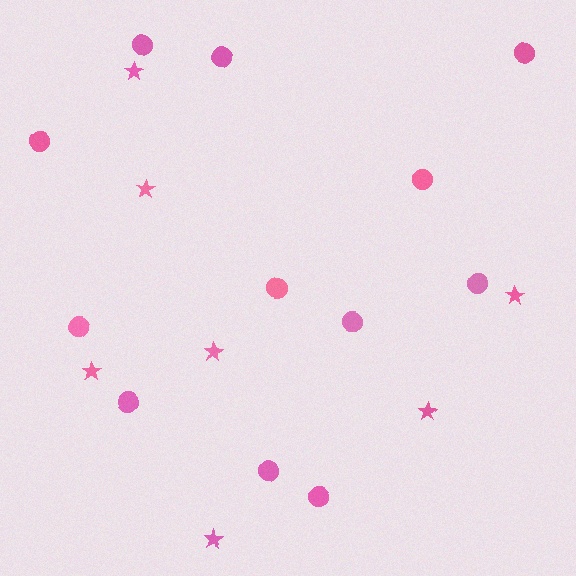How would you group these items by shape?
There are 2 groups: one group of circles (12) and one group of stars (7).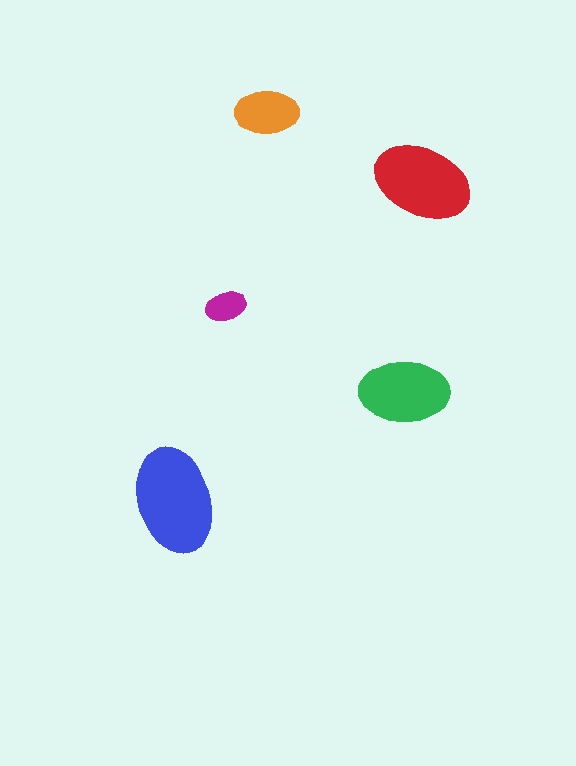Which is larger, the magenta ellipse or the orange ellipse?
The orange one.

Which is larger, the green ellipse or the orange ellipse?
The green one.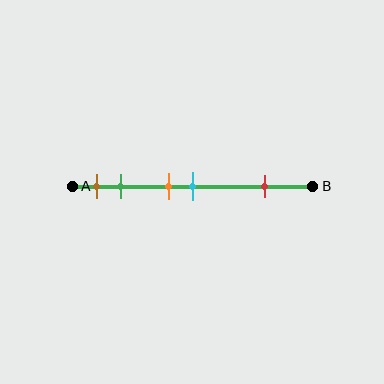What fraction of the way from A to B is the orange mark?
The orange mark is approximately 40% (0.4) of the way from A to B.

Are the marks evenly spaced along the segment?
No, the marks are not evenly spaced.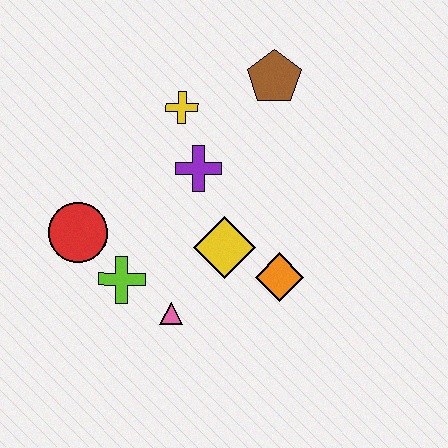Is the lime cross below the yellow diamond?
Yes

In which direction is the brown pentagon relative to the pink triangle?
The brown pentagon is above the pink triangle.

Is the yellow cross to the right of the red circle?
Yes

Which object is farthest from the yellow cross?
The pink triangle is farthest from the yellow cross.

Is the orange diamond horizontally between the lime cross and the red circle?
No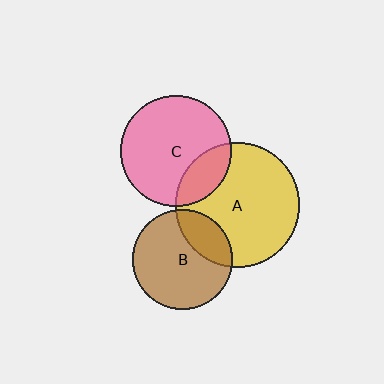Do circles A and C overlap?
Yes.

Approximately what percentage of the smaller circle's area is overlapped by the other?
Approximately 20%.